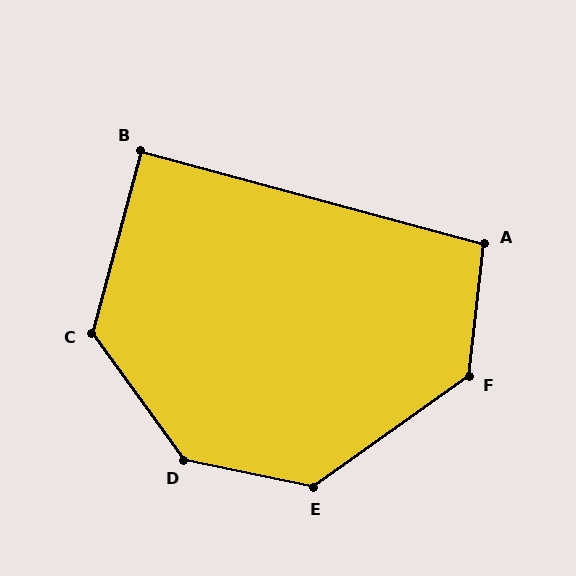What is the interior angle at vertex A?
Approximately 98 degrees (obtuse).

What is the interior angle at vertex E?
Approximately 132 degrees (obtuse).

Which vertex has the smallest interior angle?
B, at approximately 90 degrees.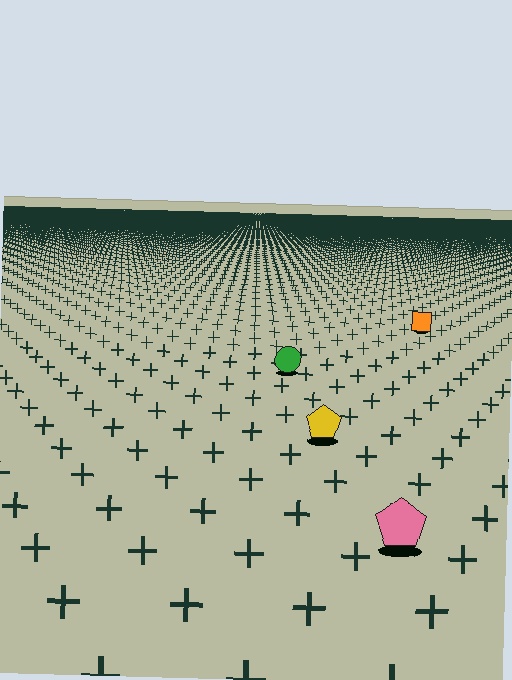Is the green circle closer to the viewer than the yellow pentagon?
No. The yellow pentagon is closer — you can tell from the texture gradient: the ground texture is coarser near it.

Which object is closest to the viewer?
The pink pentagon is closest. The texture marks near it are larger and more spread out.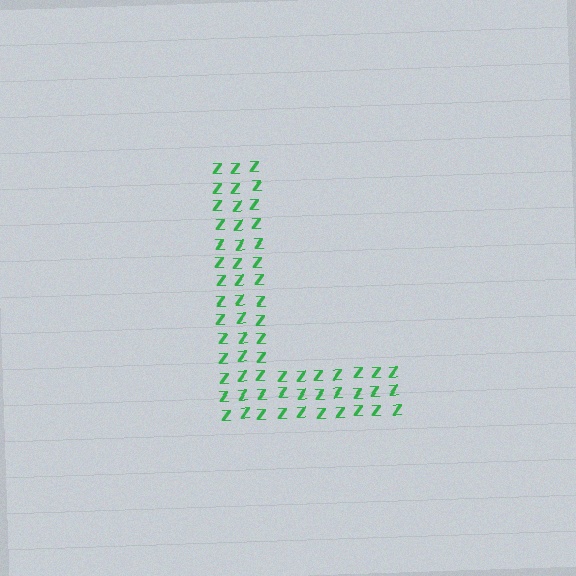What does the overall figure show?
The overall figure shows the letter L.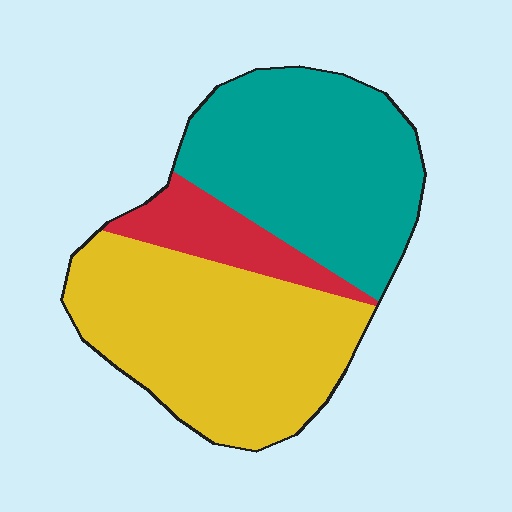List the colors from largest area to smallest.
From largest to smallest: yellow, teal, red.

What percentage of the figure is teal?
Teal takes up about two fifths (2/5) of the figure.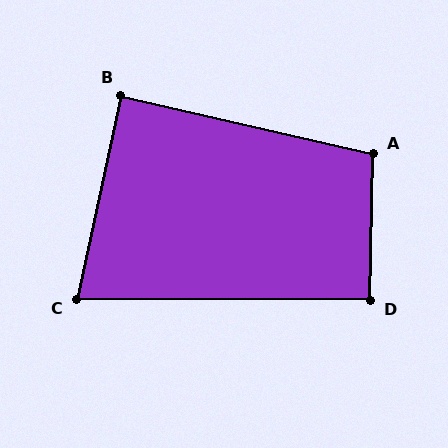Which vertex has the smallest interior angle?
C, at approximately 78 degrees.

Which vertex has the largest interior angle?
A, at approximately 102 degrees.